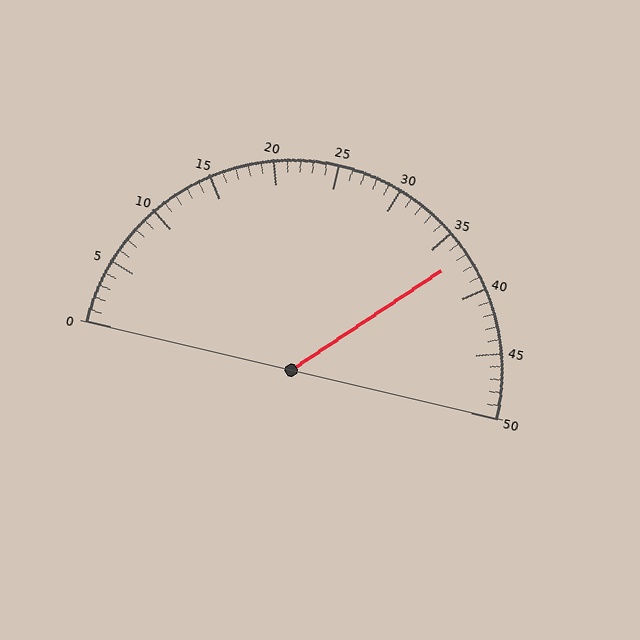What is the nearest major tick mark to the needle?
The nearest major tick mark is 35.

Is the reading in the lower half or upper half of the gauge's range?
The reading is in the upper half of the range (0 to 50).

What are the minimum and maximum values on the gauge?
The gauge ranges from 0 to 50.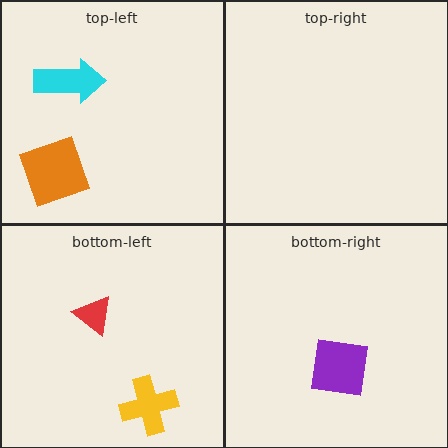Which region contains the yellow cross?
The bottom-left region.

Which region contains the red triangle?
The bottom-left region.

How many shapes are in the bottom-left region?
2.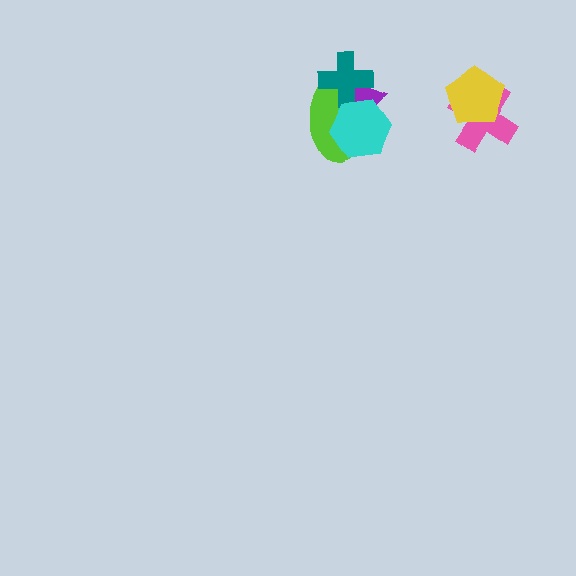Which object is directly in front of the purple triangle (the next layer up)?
The teal cross is directly in front of the purple triangle.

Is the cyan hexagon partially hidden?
No, no other shape covers it.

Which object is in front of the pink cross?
The yellow pentagon is in front of the pink cross.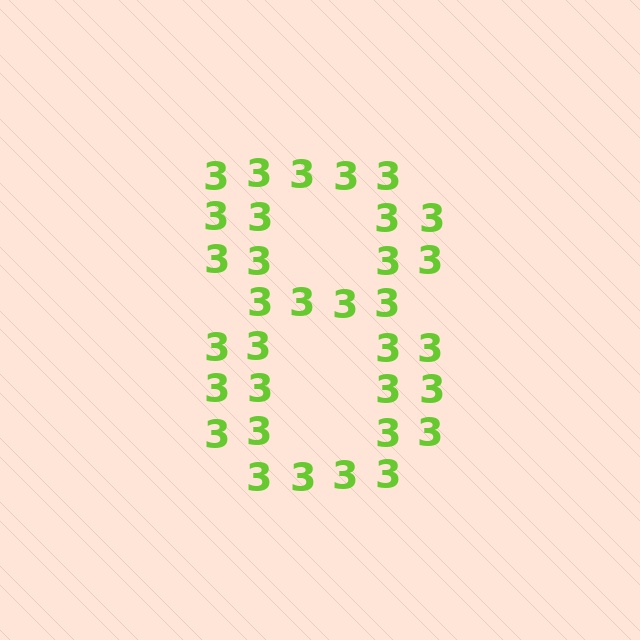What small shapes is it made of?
It is made of small digit 3's.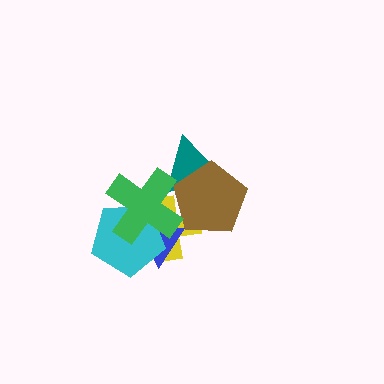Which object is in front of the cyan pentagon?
The green cross is in front of the cyan pentagon.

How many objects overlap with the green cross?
5 objects overlap with the green cross.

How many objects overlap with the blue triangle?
3 objects overlap with the blue triangle.